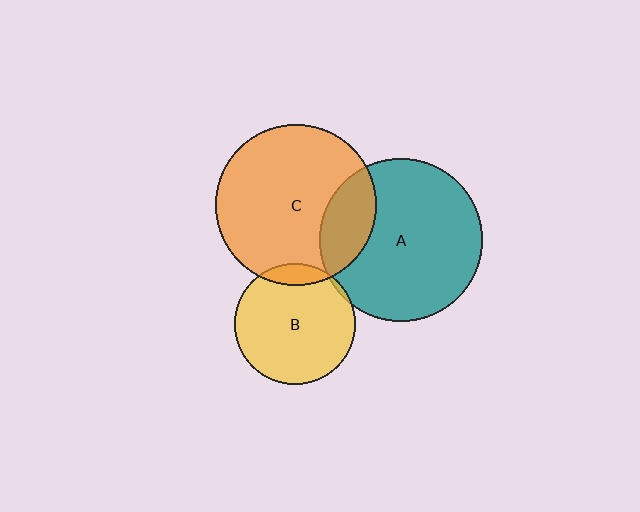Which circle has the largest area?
Circle A (teal).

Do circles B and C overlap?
Yes.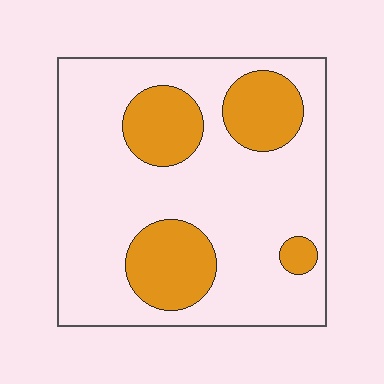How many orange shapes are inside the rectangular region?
4.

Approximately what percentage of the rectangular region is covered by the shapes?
Approximately 25%.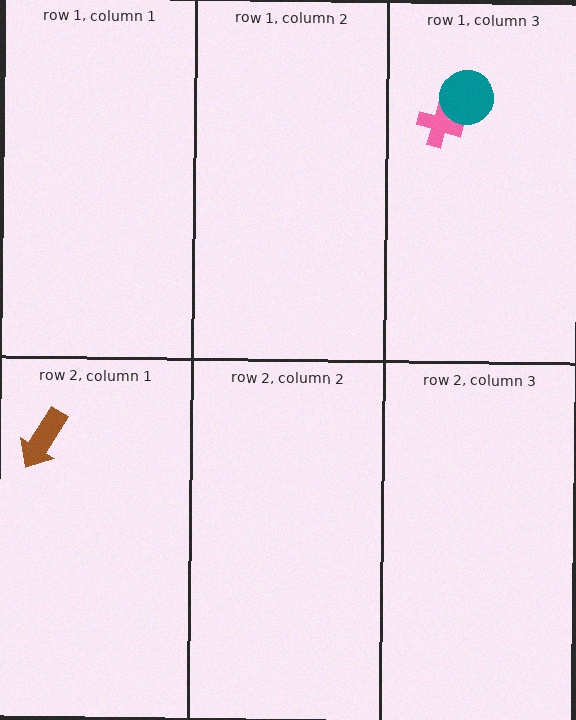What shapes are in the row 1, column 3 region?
The pink cross, the teal circle.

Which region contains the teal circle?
The row 1, column 3 region.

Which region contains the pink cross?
The row 1, column 3 region.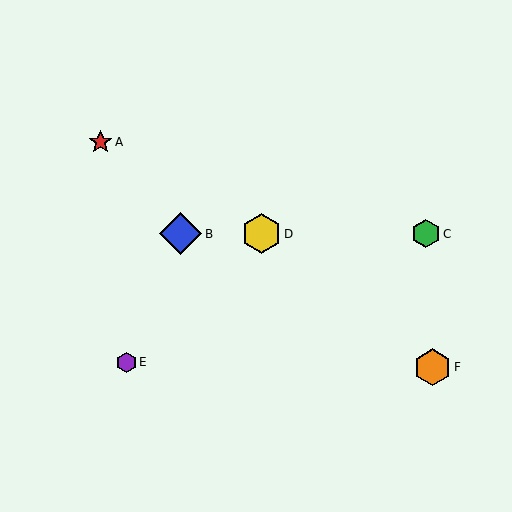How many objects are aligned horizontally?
3 objects (B, C, D) are aligned horizontally.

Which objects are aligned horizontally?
Objects B, C, D are aligned horizontally.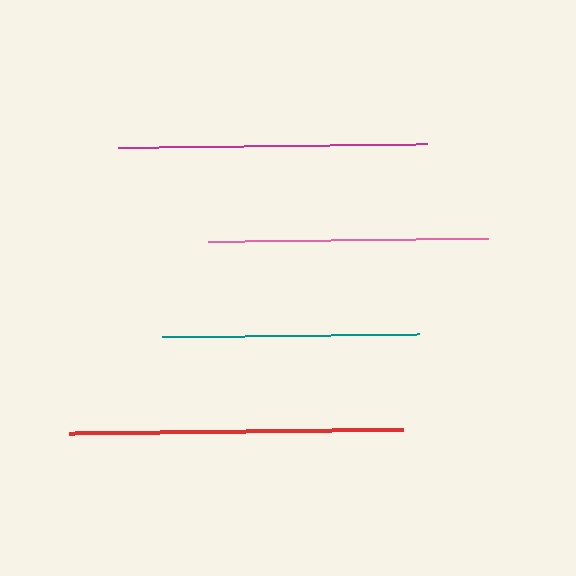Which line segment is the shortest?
The teal line is the shortest at approximately 257 pixels.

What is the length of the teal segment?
The teal segment is approximately 257 pixels long.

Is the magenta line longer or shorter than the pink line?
The magenta line is longer than the pink line.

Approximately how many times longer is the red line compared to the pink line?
The red line is approximately 1.2 times the length of the pink line.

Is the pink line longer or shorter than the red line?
The red line is longer than the pink line.